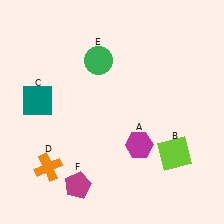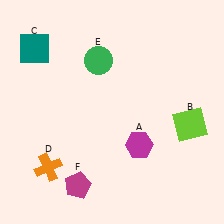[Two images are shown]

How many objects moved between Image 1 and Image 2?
2 objects moved between the two images.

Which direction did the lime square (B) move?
The lime square (B) moved up.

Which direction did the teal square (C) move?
The teal square (C) moved up.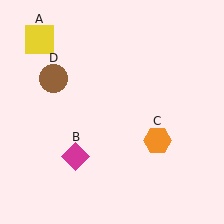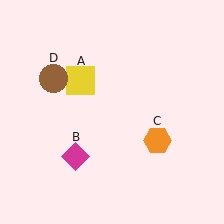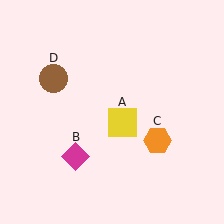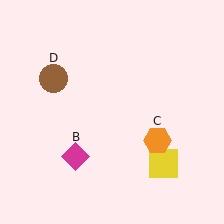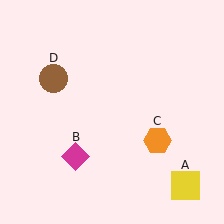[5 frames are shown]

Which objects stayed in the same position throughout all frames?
Magenta diamond (object B) and orange hexagon (object C) and brown circle (object D) remained stationary.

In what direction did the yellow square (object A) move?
The yellow square (object A) moved down and to the right.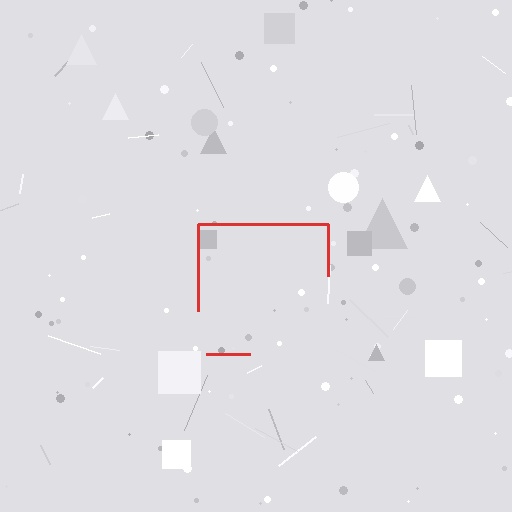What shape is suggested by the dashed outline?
The dashed outline suggests a square.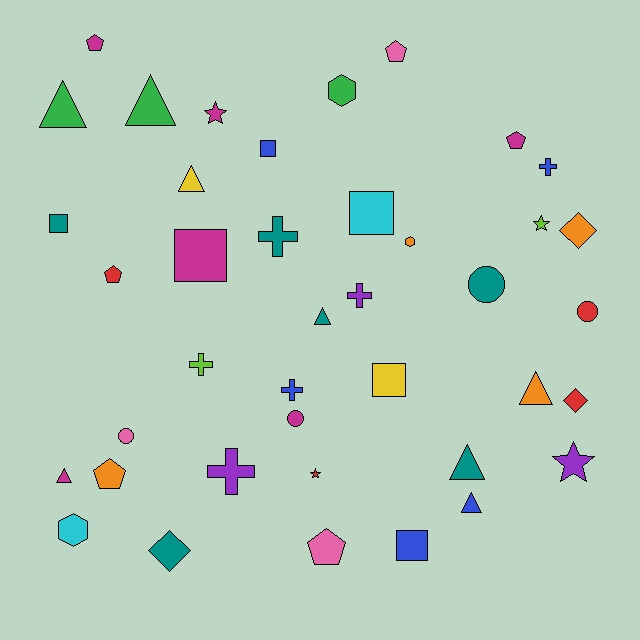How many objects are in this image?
There are 40 objects.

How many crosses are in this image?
There are 6 crosses.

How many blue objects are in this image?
There are 5 blue objects.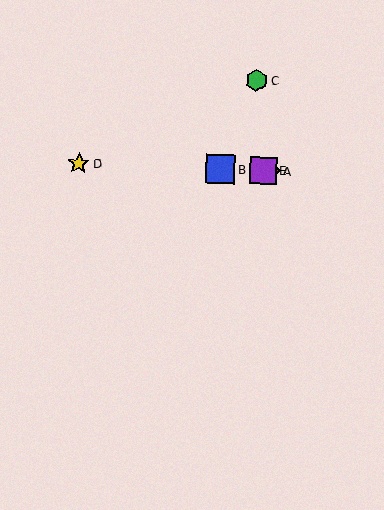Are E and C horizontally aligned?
No, E is at y≈170 and C is at y≈81.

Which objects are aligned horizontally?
Objects A, B, D, E are aligned horizontally.